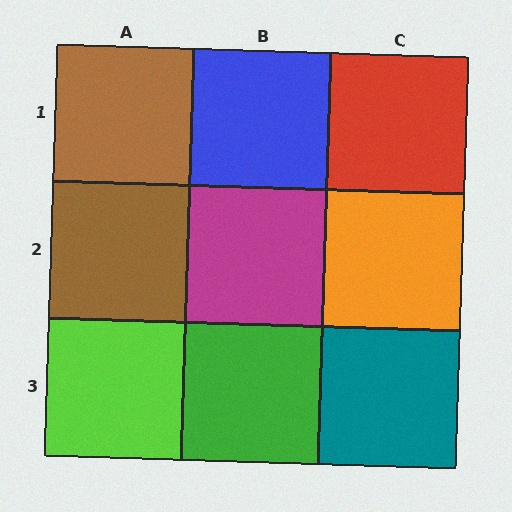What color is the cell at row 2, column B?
Magenta.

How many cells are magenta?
1 cell is magenta.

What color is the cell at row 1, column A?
Brown.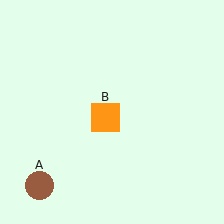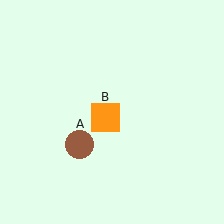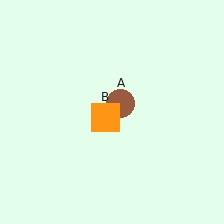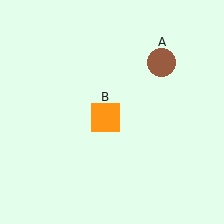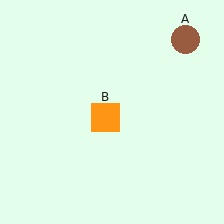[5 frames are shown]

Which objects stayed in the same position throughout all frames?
Orange square (object B) remained stationary.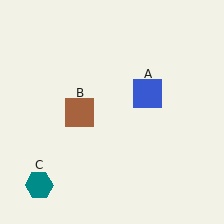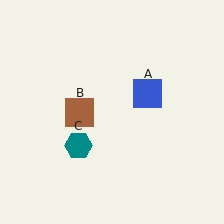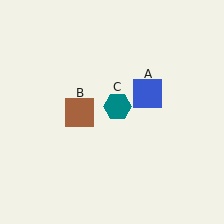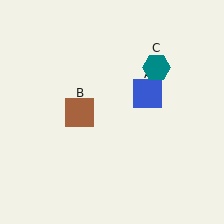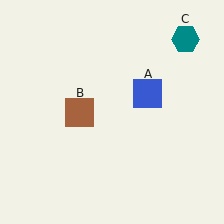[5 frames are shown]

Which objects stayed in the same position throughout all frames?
Blue square (object A) and brown square (object B) remained stationary.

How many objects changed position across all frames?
1 object changed position: teal hexagon (object C).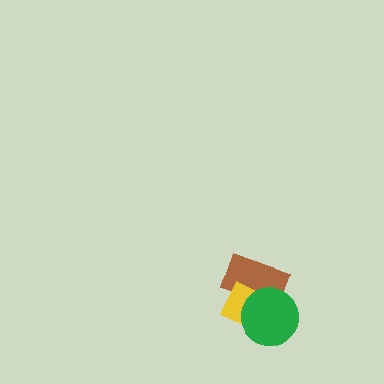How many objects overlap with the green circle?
2 objects overlap with the green circle.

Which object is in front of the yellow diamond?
The green circle is in front of the yellow diamond.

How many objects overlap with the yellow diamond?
2 objects overlap with the yellow diamond.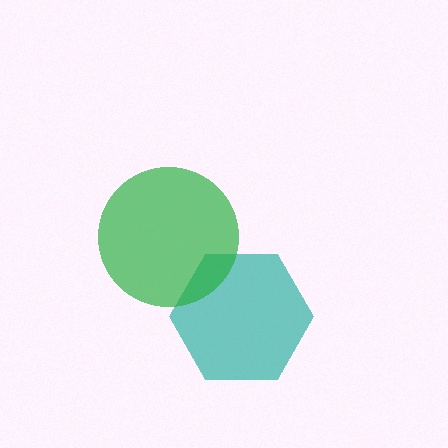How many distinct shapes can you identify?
There are 2 distinct shapes: a teal hexagon, a green circle.